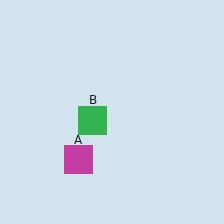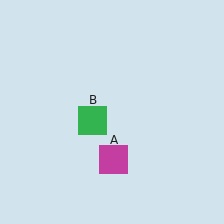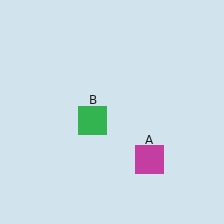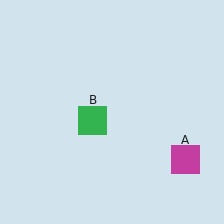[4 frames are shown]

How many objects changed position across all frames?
1 object changed position: magenta square (object A).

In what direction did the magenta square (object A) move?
The magenta square (object A) moved right.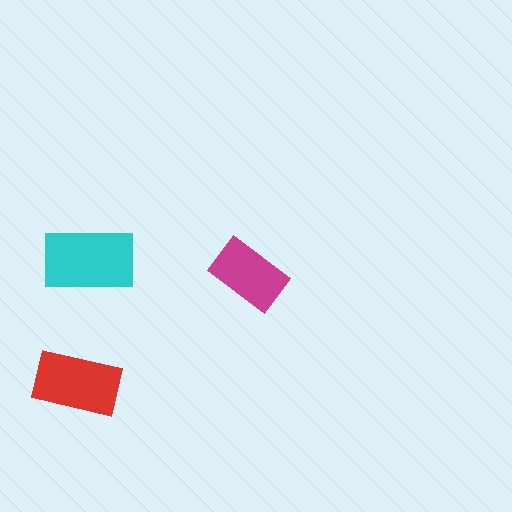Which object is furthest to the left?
The red rectangle is leftmost.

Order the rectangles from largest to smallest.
the cyan one, the red one, the magenta one.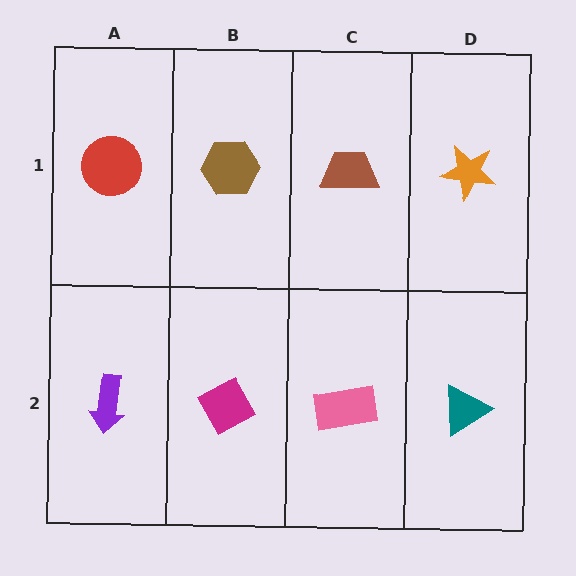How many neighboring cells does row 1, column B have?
3.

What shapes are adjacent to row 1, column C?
A pink rectangle (row 2, column C), a brown hexagon (row 1, column B), an orange star (row 1, column D).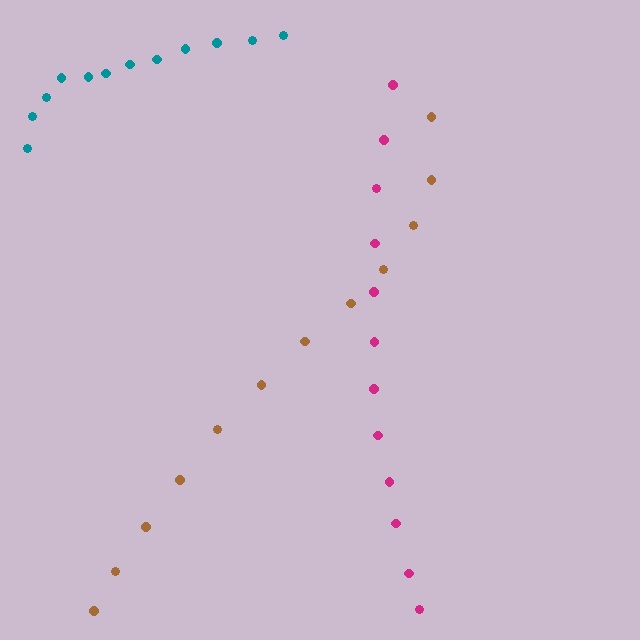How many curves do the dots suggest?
There are 3 distinct paths.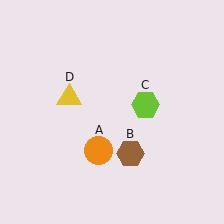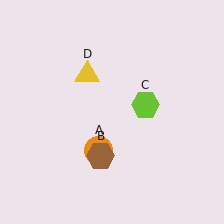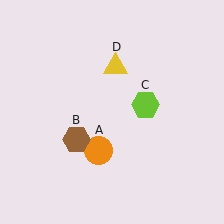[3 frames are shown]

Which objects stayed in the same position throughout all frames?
Orange circle (object A) and lime hexagon (object C) remained stationary.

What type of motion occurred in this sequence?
The brown hexagon (object B), yellow triangle (object D) rotated clockwise around the center of the scene.